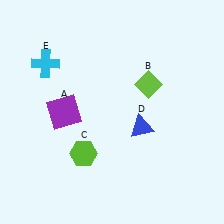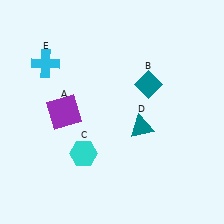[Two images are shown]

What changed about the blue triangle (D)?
In Image 1, D is blue. In Image 2, it changed to teal.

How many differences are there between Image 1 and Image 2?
There are 3 differences between the two images.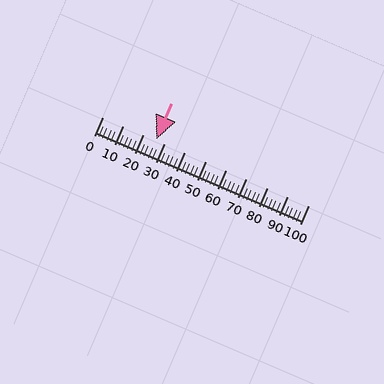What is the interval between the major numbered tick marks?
The major tick marks are spaced 10 units apart.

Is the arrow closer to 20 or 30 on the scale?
The arrow is closer to 30.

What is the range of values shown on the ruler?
The ruler shows values from 0 to 100.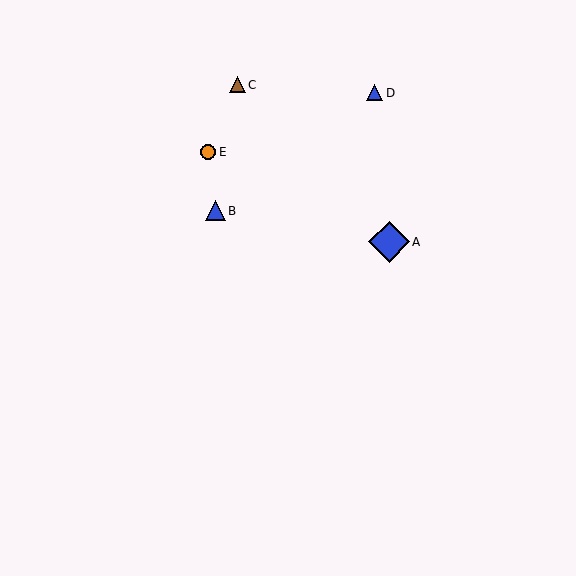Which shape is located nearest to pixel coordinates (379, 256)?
The blue diamond (labeled A) at (389, 242) is nearest to that location.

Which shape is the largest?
The blue diamond (labeled A) is the largest.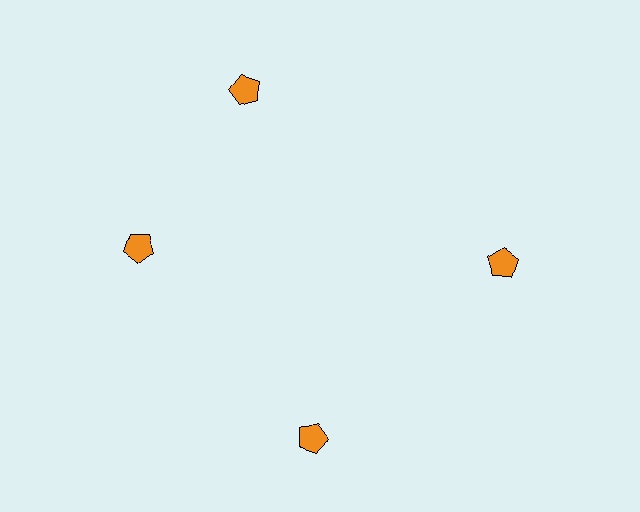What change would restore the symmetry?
The symmetry would be restored by rotating it back into even spacing with its neighbors so that all 4 pentagons sit at equal angles and equal distance from the center.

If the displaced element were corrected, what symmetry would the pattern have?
It would have 4-fold rotational symmetry — the pattern would map onto itself every 90 degrees.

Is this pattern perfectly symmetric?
No. The 4 orange pentagons are arranged in a ring, but one element near the 12 o'clock position is rotated out of alignment along the ring, breaking the 4-fold rotational symmetry.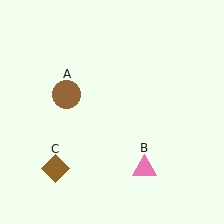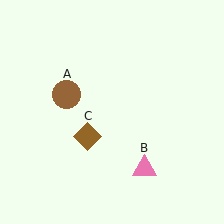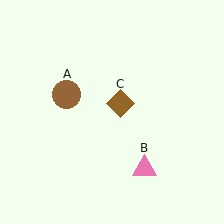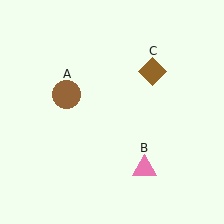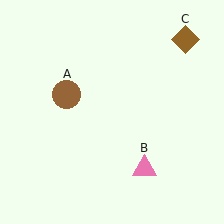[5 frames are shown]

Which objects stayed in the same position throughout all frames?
Brown circle (object A) and pink triangle (object B) remained stationary.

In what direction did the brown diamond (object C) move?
The brown diamond (object C) moved up and to the right.